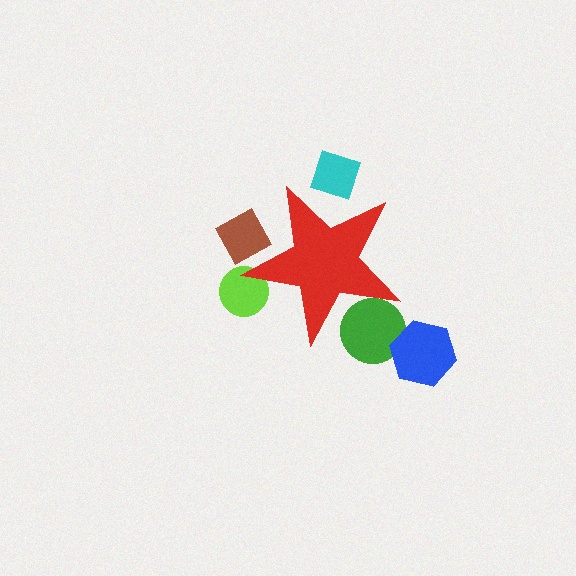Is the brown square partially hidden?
Yes, the brown square is partially hidden behind the red star.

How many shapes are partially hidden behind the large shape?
4 shapes are partially hidden.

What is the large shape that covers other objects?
A red star.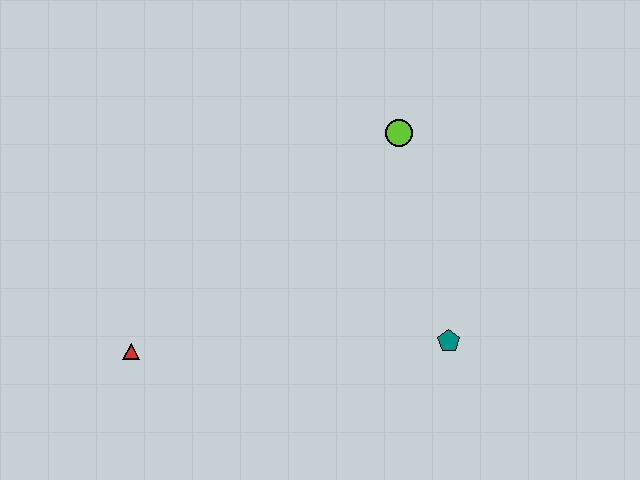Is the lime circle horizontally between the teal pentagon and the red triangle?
Yes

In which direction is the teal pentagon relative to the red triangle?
The teal pentagon is to the right of the red triangle.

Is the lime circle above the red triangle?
Yes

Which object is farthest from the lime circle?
The red triangle is farthest from the lime circle.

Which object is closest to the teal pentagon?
The lime circle is closest to the teal pentagon.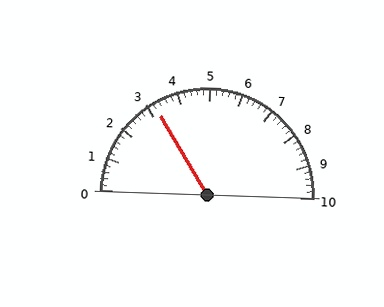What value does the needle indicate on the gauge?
The needle indicates approximately 3.2.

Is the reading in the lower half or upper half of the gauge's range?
The reading is in the lower half of the range (0 to 10).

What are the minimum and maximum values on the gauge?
The gauge ranges from 0 to 10.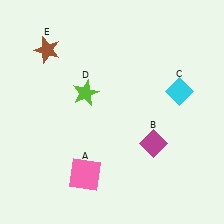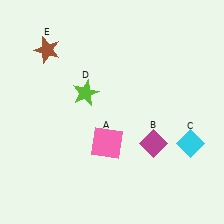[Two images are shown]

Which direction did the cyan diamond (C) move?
The cyan diamond (C) moved down.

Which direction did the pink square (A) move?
The pink square (A) moved up.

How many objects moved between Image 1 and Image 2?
2 objects moved between the two images.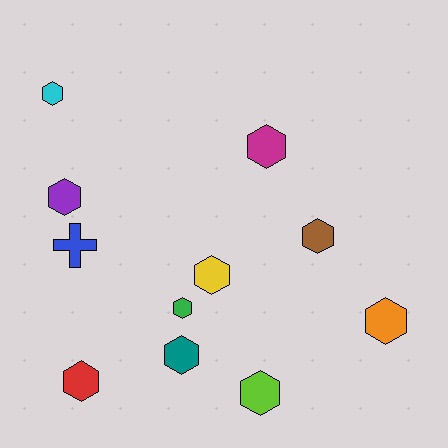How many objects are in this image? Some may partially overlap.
There are 11 objects.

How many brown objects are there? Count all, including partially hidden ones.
There is 1 brown object.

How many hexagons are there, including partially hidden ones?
There are 10 hexagons.